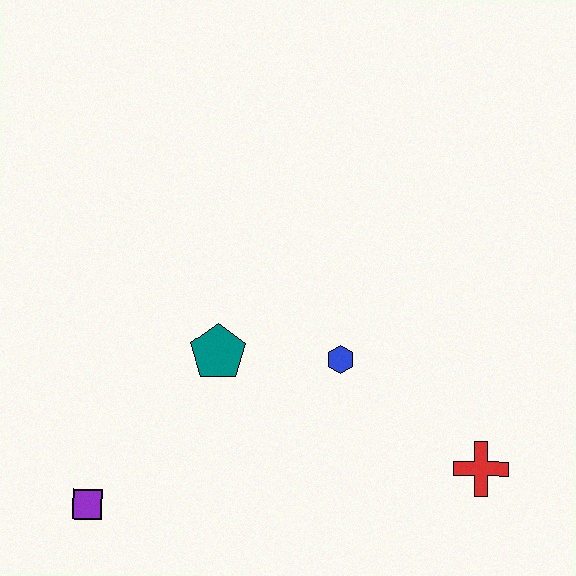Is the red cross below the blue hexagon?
Yes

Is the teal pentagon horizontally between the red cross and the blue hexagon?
No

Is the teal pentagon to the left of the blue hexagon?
Yes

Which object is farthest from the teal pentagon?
The red cross is farthest from the teal pentagon.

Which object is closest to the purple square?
The teal pentagon is closest to the purple square.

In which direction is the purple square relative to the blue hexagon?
The purple square is to the left of the blue hexagon.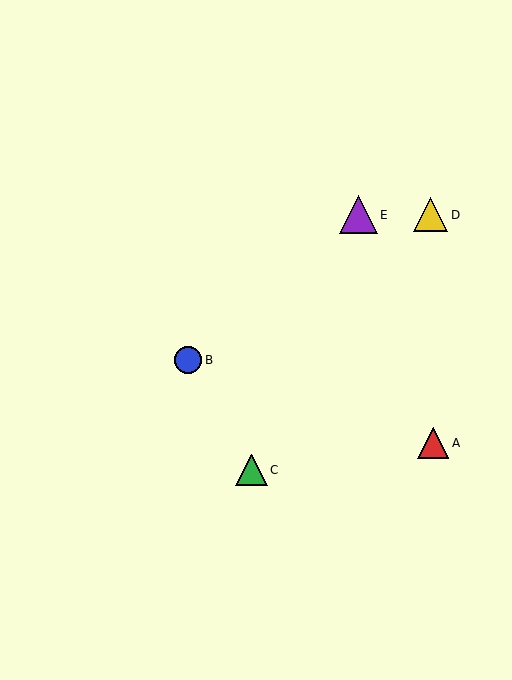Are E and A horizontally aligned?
No, E is at y≈215 and A is at y≈443.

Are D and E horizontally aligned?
Yes, both are at y≈215.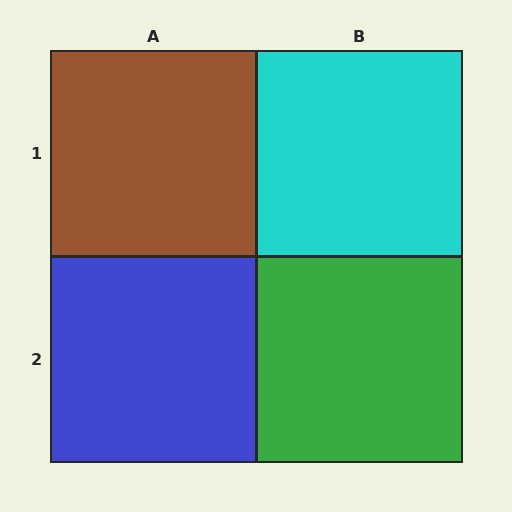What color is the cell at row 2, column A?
Blue.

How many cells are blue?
1 cell is blue.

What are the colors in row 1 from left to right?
Brown, cyan.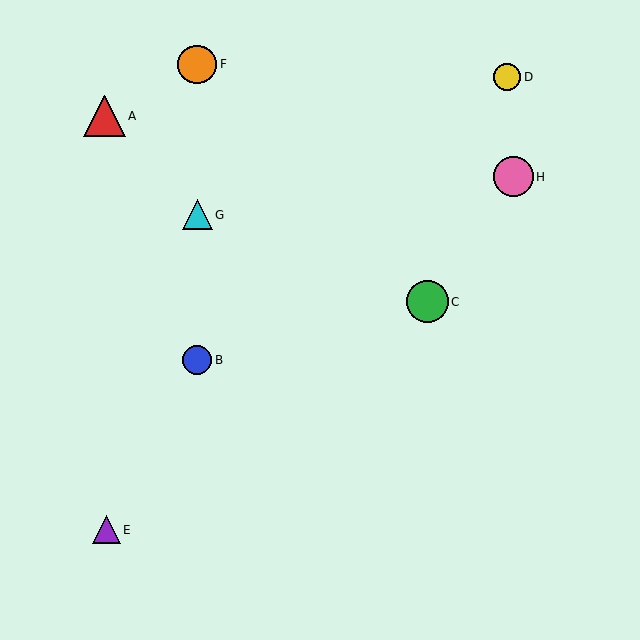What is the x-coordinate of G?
Object G is at x≈197.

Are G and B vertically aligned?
Yes, both are at x≈197.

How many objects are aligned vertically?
3 objects (B, F, G) are aligned vertically.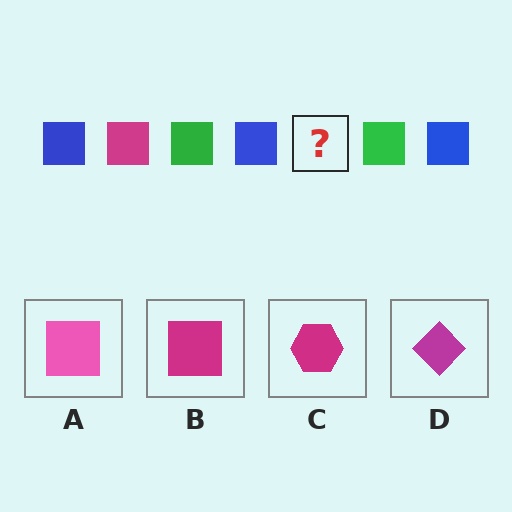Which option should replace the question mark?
Option B.